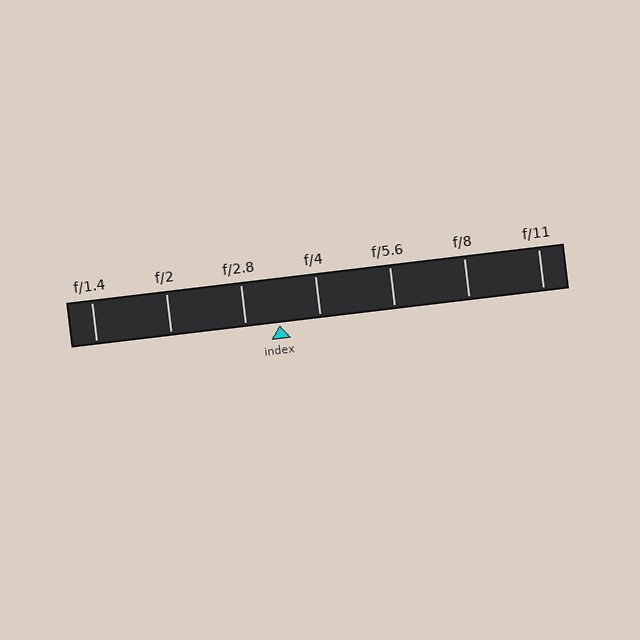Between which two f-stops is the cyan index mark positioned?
The index mark is between f/2.8 and f/4.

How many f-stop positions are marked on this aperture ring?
There are 7 f-stop positions marked.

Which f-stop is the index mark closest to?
The index mark is closest to f/2.8.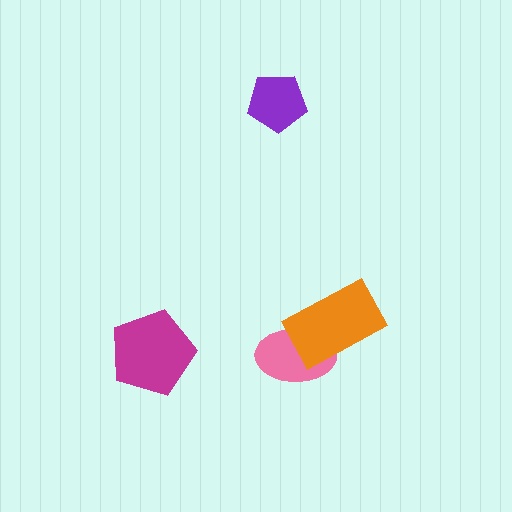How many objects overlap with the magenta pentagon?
0 objects overlap with the magenta pentagon.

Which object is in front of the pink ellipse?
The orange rectangle is in front of the pink ellipse.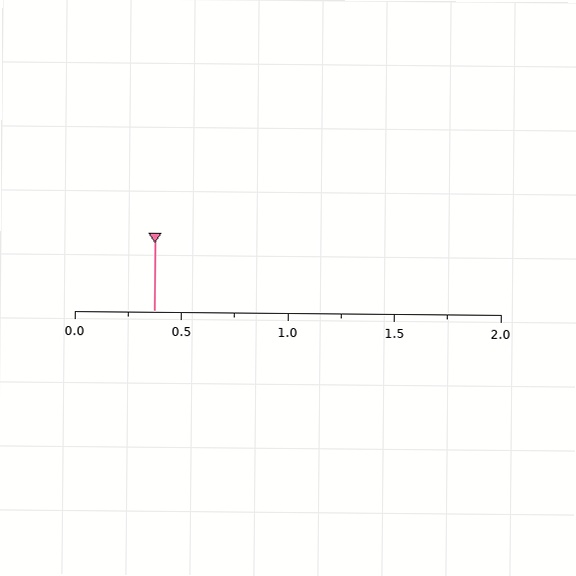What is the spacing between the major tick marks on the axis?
The major ticks are spaced 0.5 apart.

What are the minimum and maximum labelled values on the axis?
The axis runs from 0.0 to 2.0.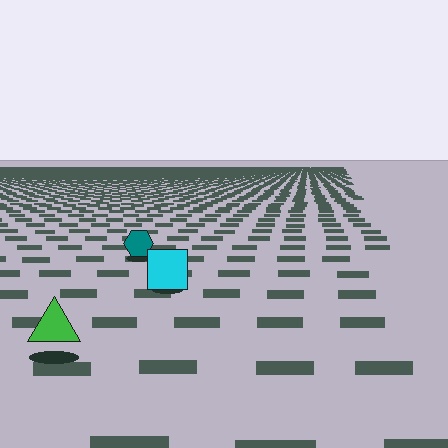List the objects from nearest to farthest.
From nearest to farthest: the green triangle, the cyan square, the teal hexagon.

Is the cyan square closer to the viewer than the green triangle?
No. The green triangle is closer — you can tell from the texture gradient: the ground texture is coarser near it.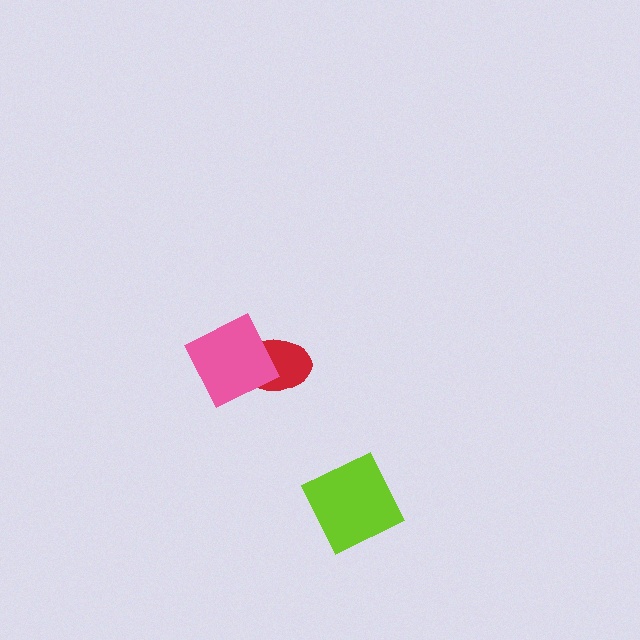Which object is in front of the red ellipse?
The pink square is in front of the red ellipse.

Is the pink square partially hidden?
No, no other shape covers it.